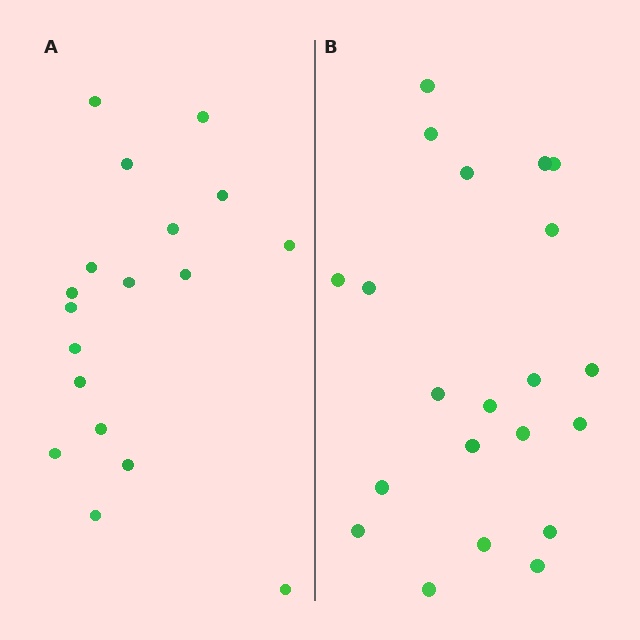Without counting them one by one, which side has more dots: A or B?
Region B (the right region) has more dots.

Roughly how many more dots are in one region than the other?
Region B has just a few more — roughly 2 or 3 more dots than region A.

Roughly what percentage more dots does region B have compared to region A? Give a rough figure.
About 15% more.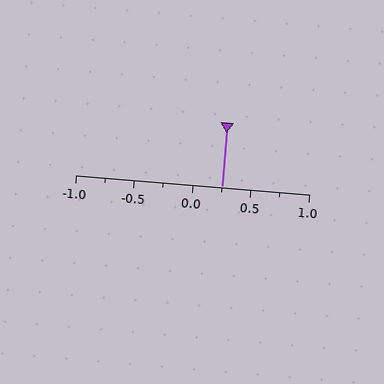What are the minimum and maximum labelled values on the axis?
The axis runs from -1.0 to 1.0.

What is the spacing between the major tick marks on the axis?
The major ticks are spaced 0.5 apart.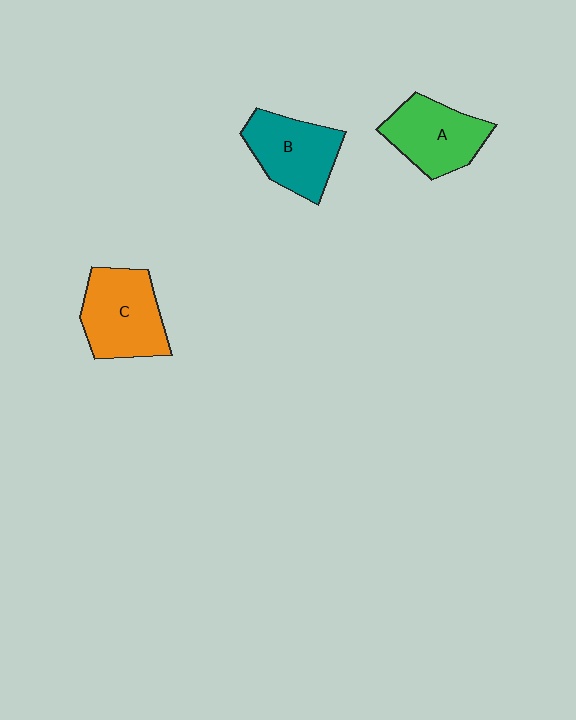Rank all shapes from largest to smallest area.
From largest to smallest: C (orange), B (teal), A (green).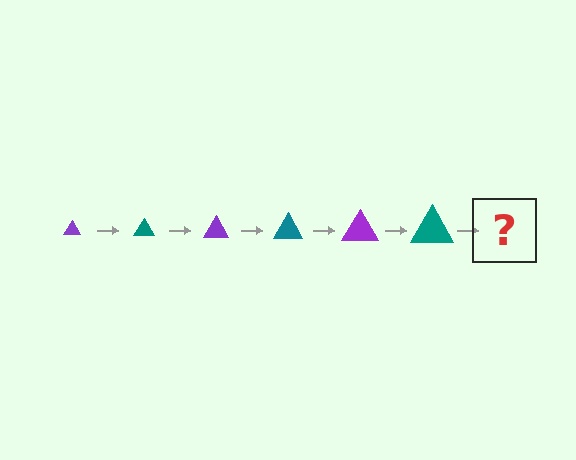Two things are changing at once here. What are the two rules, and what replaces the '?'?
The two rules are that the triangle grows larger each step and the color cycles through purple and teal. The '?' should be a purple triangle, larger than the previous one.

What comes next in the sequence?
The next element should be a purple triangle, larger than the previous one.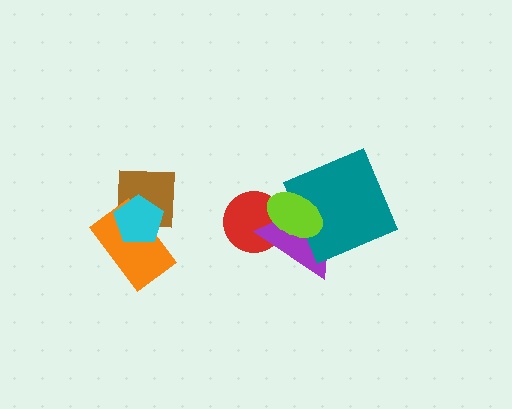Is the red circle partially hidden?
Yes, it is partially covered by another shape.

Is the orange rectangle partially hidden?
Yes, it is partially covered by another shape.